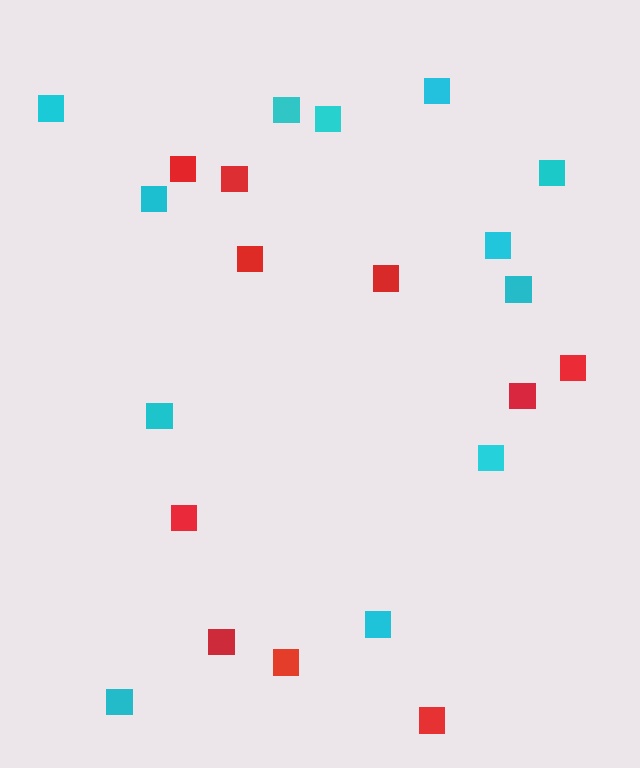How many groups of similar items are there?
There are 2 groups: one group of red squares (10) and one group of cyan squares (12).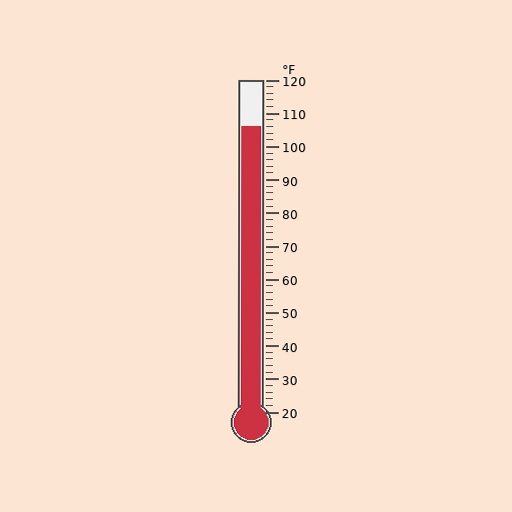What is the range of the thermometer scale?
The thermometer scale ranges from 20°F to 120°F.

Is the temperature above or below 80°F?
The temperature is above 80°F.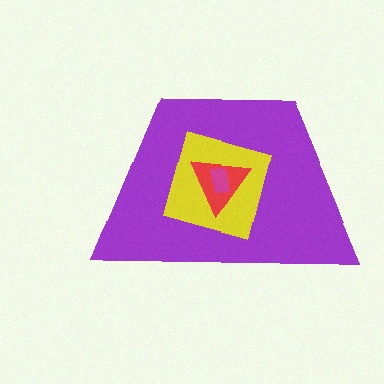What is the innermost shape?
The magenta rectangle.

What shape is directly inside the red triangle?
The magenta rectangle.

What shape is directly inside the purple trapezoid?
The yellow square.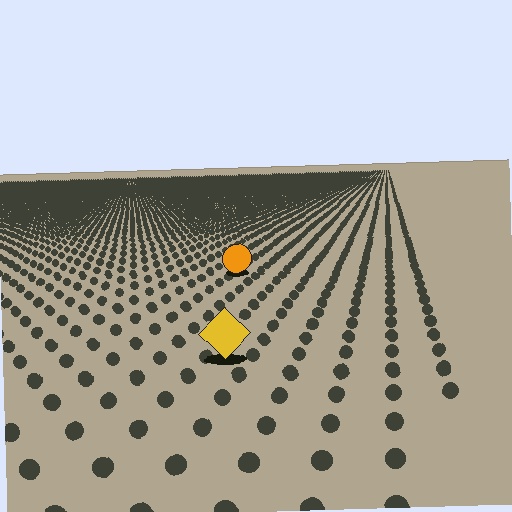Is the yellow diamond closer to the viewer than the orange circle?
Yes. The yellow diamond is closer — you can tell from the texture gradient: the ground texture is coarser near it.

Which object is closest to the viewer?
The yellow diamond is closest. The texture marks near it are larger and more spread out.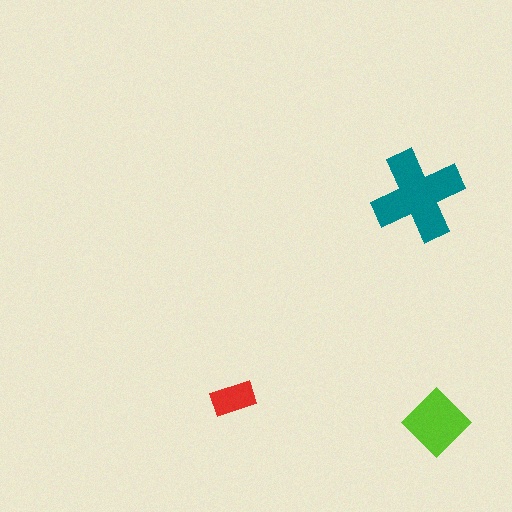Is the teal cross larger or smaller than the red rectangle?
Larger.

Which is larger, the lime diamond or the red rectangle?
The lime diamond.